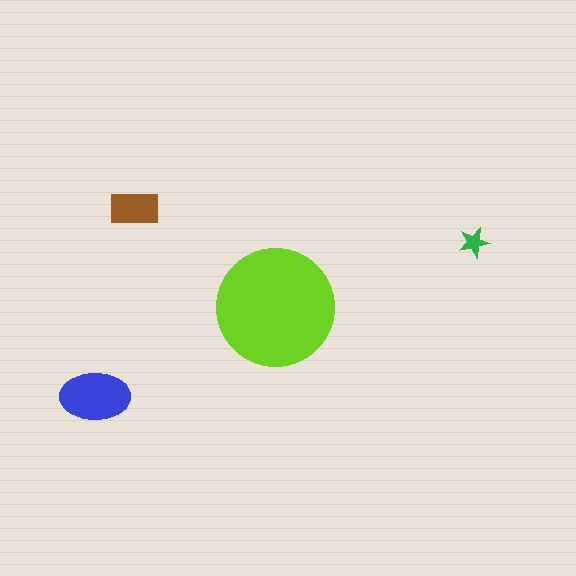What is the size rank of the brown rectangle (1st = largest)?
3rd.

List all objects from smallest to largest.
The green star, the brown rectangle, the blue ellipse, the lime circle.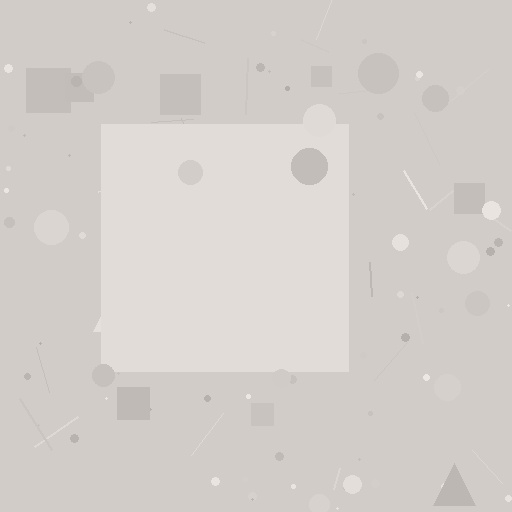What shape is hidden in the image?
A square is hidden in the image.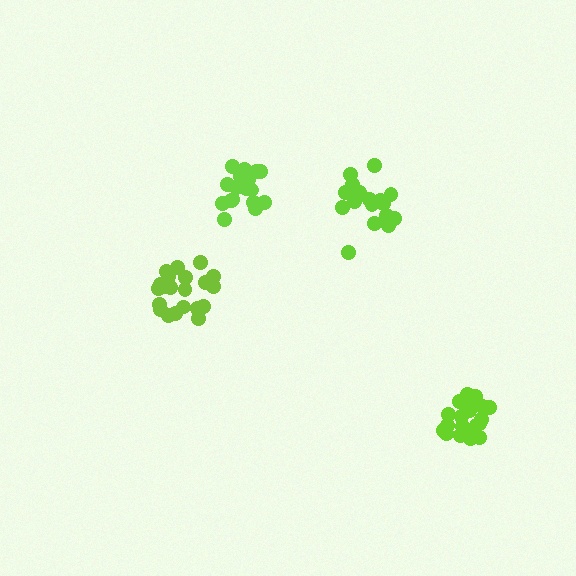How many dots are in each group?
Group 1: 20 dots, Group 2: 17 dots, Group 3: 17 dots, Group 4: 21 dots (75 total).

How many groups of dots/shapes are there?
There are 4 groups.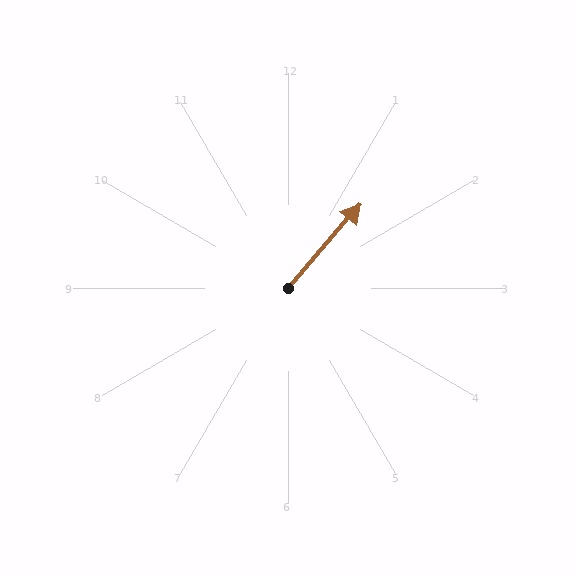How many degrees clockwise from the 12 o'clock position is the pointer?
Approximately 41 degrees.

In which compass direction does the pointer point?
Northeast.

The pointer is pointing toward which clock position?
Roughly 1 o'clock.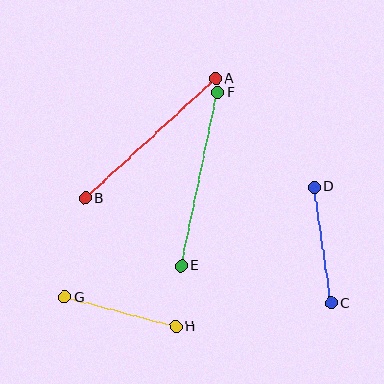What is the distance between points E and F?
The distance is approximately 177 pixels.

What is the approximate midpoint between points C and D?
The midpoint is at approximately (323, 245) pixels.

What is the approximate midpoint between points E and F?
The midpoint is at approximately (200, 179) pixels.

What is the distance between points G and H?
The distance is approximately 115 pixels.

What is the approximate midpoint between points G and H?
The midpoint is at approximately (121, 312) pixels.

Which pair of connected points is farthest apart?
Points E and F are farthest apart.